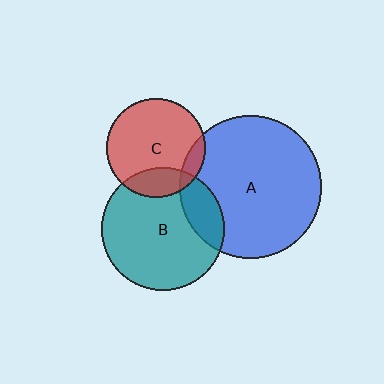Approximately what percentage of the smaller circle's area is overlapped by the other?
Approximately 10%.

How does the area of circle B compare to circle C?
Approximately 1.5 times.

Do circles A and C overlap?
Yes.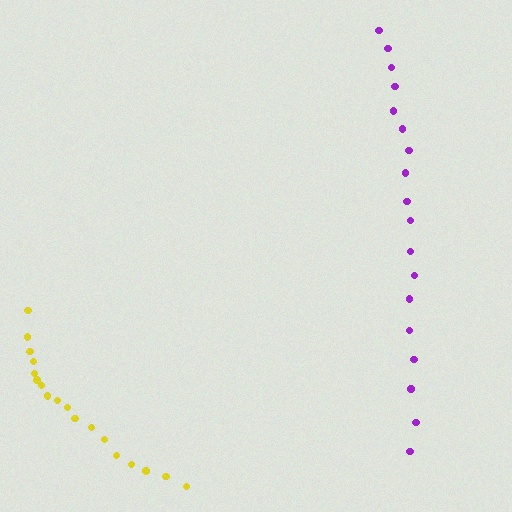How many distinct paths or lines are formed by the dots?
There are 2 distinct paths.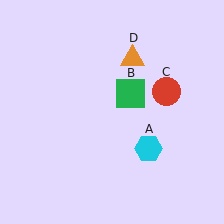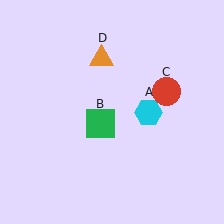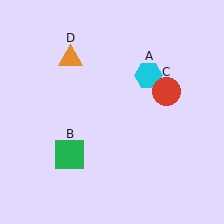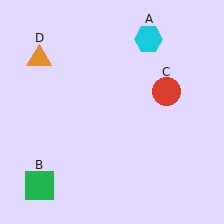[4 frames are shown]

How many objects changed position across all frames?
3 objects changed position: cyan hexagon (object A), green square (object B), orange triangle (object D).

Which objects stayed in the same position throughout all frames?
Red circle (object C) remained stationary.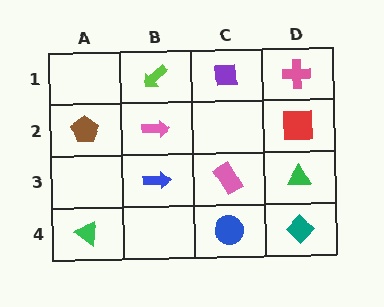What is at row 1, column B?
A lime arrow.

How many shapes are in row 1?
3 shapes.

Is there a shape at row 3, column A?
No, that cell is empty.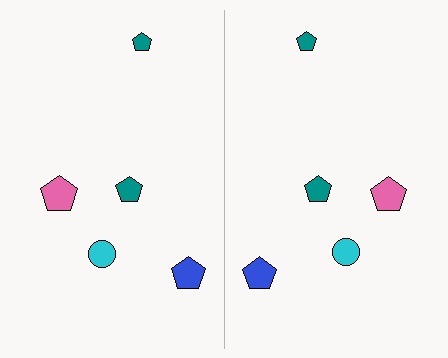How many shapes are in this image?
There are 10 shapes in this image.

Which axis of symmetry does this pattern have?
The pattern has a vertical axis of symmetry running through the center of the image.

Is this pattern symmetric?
Yes, this pattern has bilateral (reflection) symmetry.